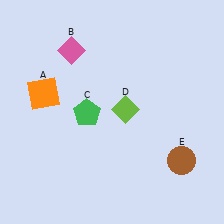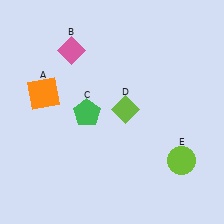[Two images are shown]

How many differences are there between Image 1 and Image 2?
There is 1 difference between the two images.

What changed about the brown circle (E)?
In Image 1, E is brown. In Image 2, it changed to lime.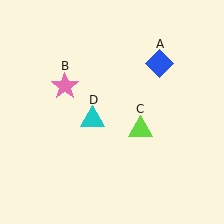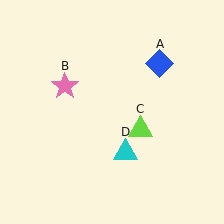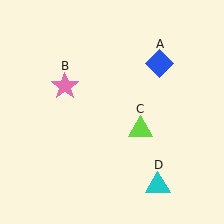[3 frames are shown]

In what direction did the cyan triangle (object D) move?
The cyan triangle (object D) moved down and to the right.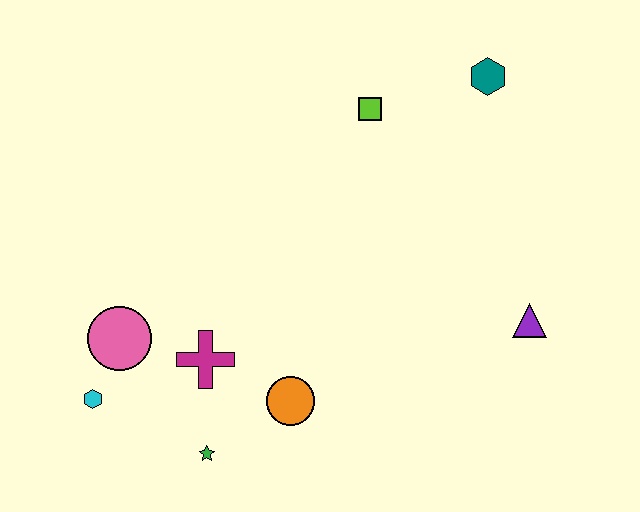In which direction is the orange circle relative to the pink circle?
The orange circle is to the right of the pink circle.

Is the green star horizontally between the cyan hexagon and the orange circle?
Yes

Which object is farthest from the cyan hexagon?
The teal hexagon is farthest from the cyan hexagon.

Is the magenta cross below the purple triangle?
Yes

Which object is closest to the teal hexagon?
The lime square is closest to the teal hexagon.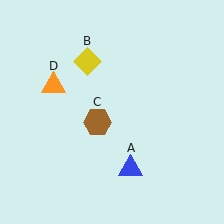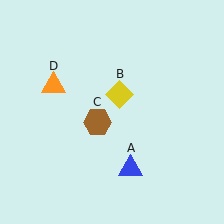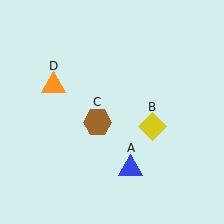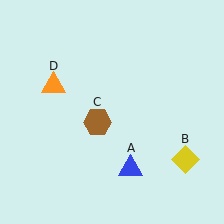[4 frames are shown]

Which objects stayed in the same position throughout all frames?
Blue triangle (object A) and brown hexagon (object C) and orange triangle (object D) remained stationary.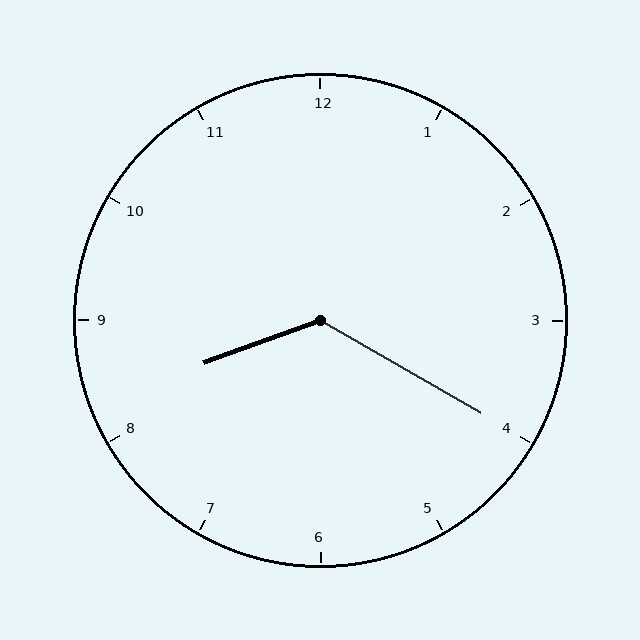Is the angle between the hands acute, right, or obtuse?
It is obtuse.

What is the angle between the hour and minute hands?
Approximately 130 degrees.